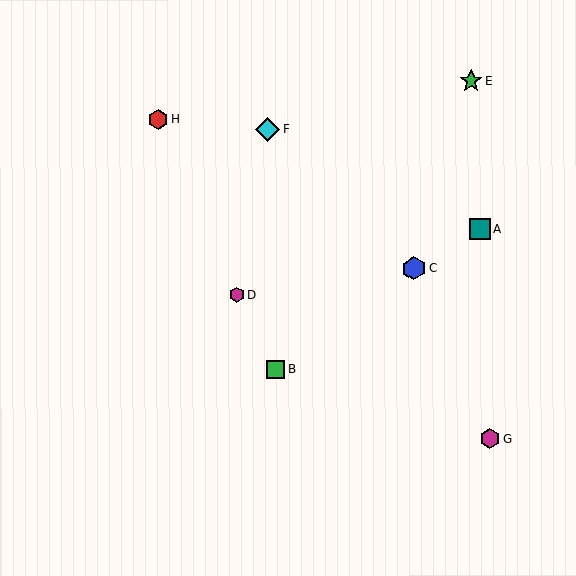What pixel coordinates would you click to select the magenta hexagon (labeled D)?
Click at (237, 295) to select the magenta hexagon D.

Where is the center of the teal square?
The center of the teal square is at (480, 229).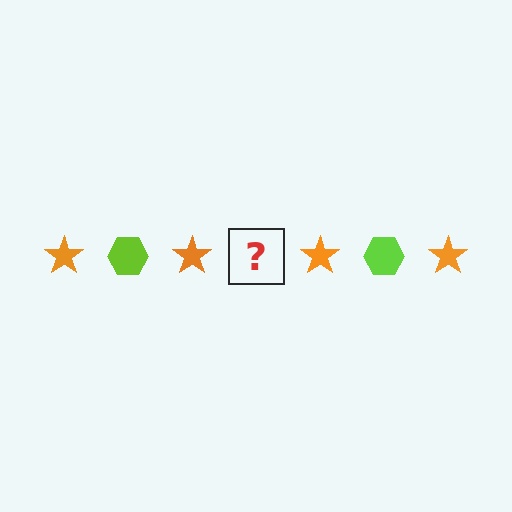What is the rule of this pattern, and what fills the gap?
The rule is that the pattern alternates between orange star and lime hexagon. The gap should be filled with a lime hexagon.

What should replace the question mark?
The question mark should be replaced with a lime hexagon.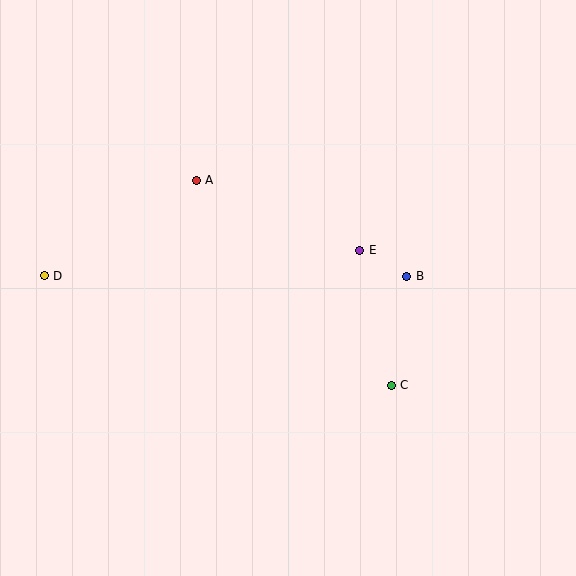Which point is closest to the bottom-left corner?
Point D is closest to the bottom-left corner.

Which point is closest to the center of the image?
Point E at (360, 250) is closest to the center.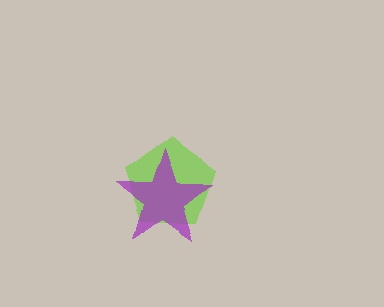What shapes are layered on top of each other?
The layered shapes are: a lime pentagon, a purple star.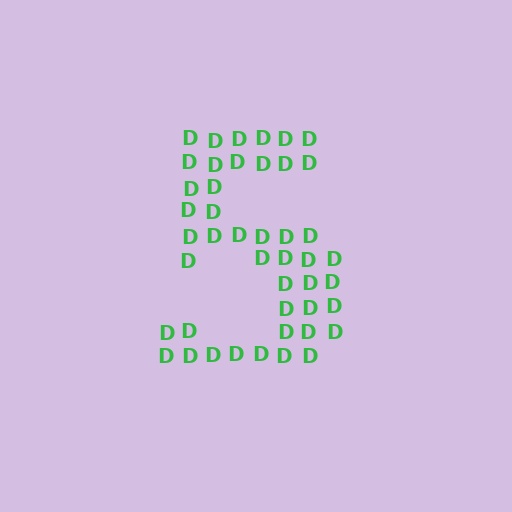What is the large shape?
The large shape is the digit 5.